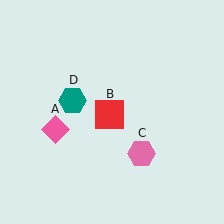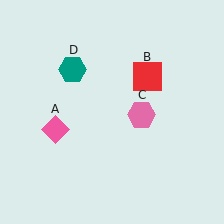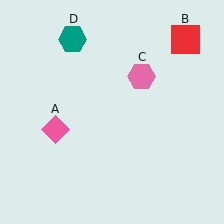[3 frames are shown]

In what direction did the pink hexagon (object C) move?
The pink hexagon (object C) moved up.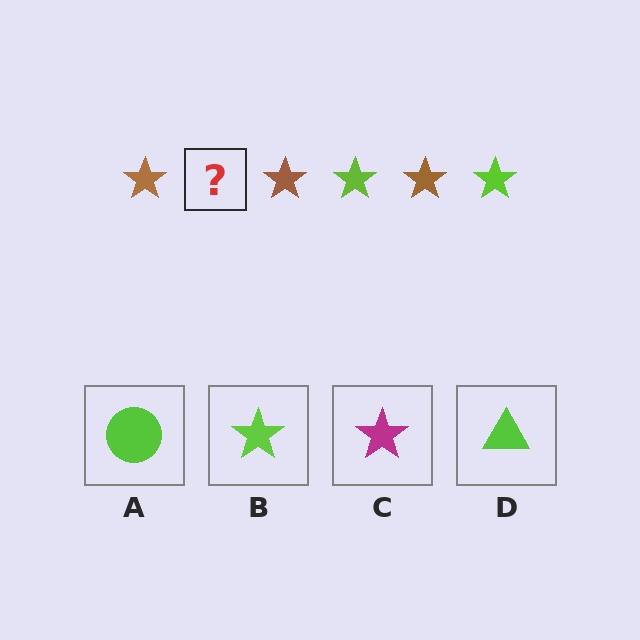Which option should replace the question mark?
Option B.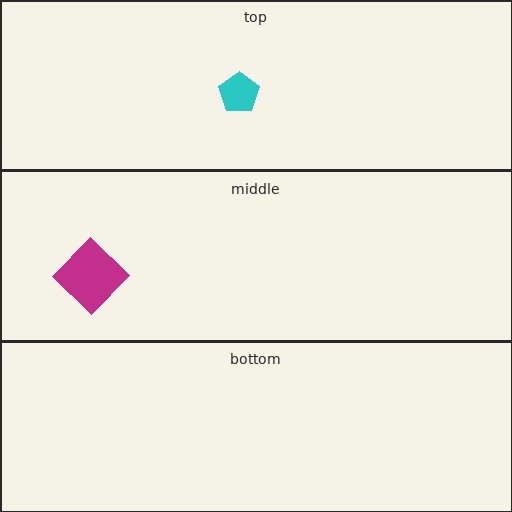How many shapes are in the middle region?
2.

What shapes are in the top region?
The cyan pentagon.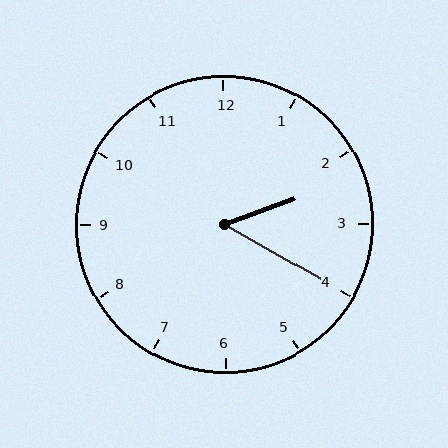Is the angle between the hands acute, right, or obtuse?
It is acute.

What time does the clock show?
2:20.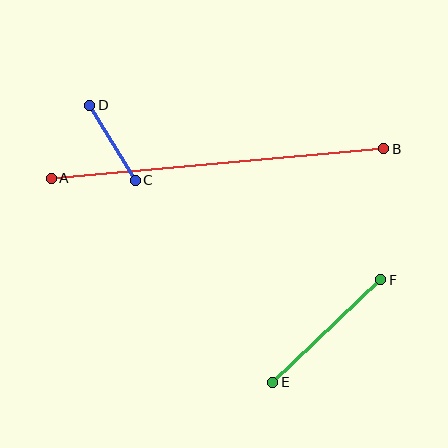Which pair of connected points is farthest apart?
Points A and B are farthest apart.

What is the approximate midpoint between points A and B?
The midpoint is at approximately (217, 163) pixels.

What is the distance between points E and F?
The distance is approximately 149 pixels.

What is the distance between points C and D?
The distance is approximately 88 pixels.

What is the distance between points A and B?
The distance is approximately 334 pixels.